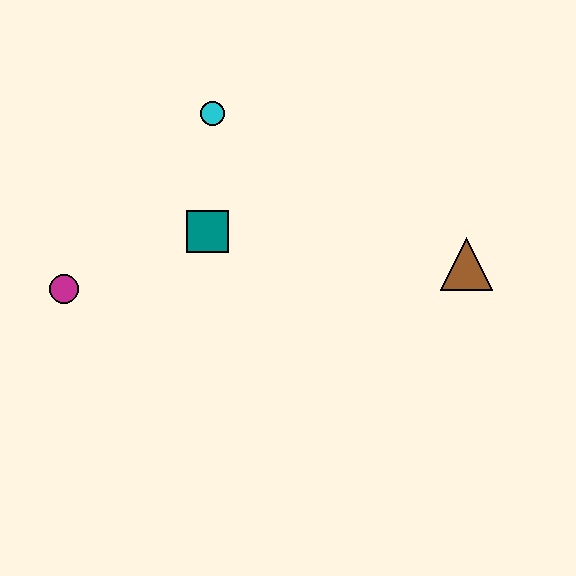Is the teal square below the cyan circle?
Yes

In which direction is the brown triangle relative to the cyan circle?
The brown triangle is to the right of the cyan circle.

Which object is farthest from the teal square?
The brown triangle is farthest from the teal square.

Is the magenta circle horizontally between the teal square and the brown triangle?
No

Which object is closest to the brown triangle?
The teal square is closest to the brown triangle.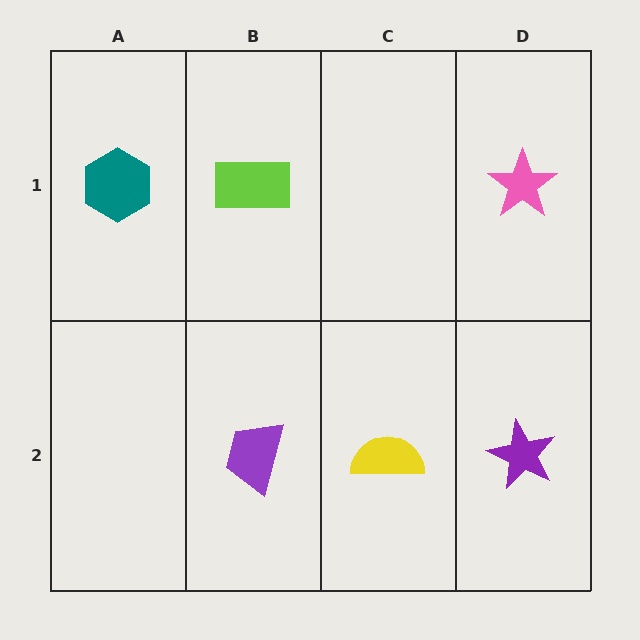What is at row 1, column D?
A pink star.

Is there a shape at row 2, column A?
No, that cell is empty.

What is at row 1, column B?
A lime rectangle.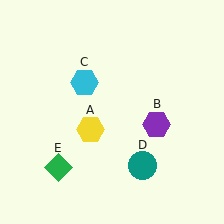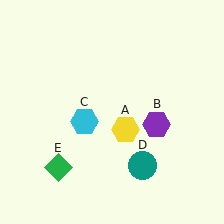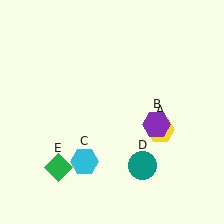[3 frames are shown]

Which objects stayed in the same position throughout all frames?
Purple hexagon (object B) and teal circle (object D) and green diamond (object E) remained stationary.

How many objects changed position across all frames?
2 objects changed position: yellow hexagon (object A), cyan hexagon (object C).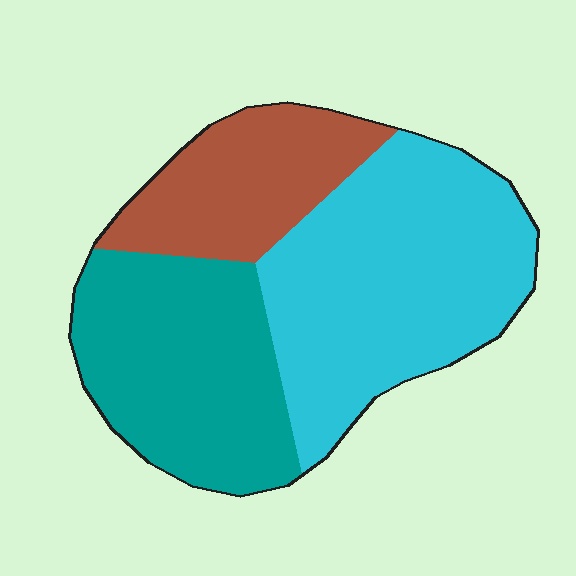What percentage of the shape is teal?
Teal takes up about one third (1/3) of the shape.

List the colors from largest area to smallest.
From largest to smallest: cyan, teal, brown.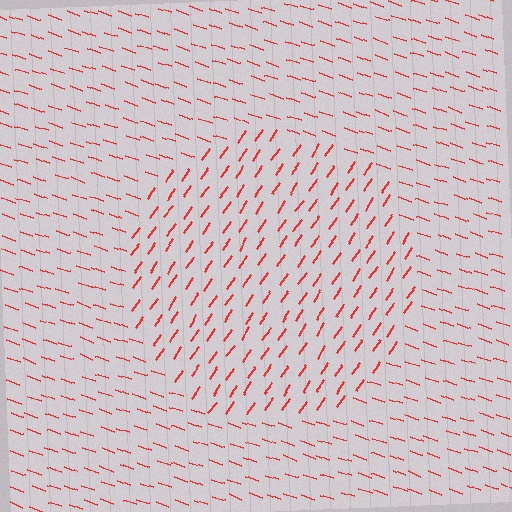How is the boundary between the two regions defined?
The boundary is defined purely by a change in line orientation (approximately 74 degrees difference). All lines are the same color and thickness.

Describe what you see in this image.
The image is filled with small red line segments. A circle region in the image has lines oriented differently from the surrounding lines, creating a visible texture boundary.